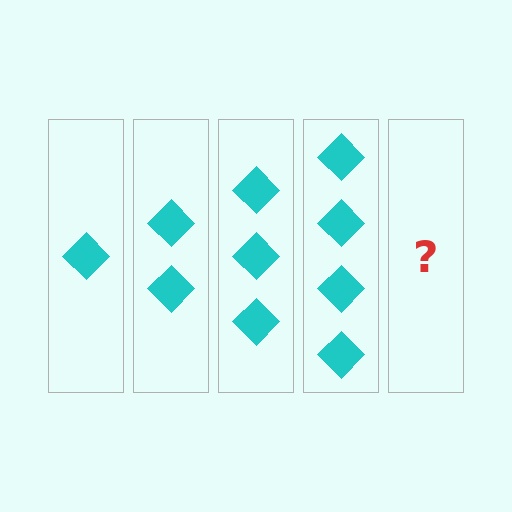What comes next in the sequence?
The next element should be 5 diamonds.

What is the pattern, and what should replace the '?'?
The pattern is that each step adds one more diamond. The '?' should be 5 diamonds.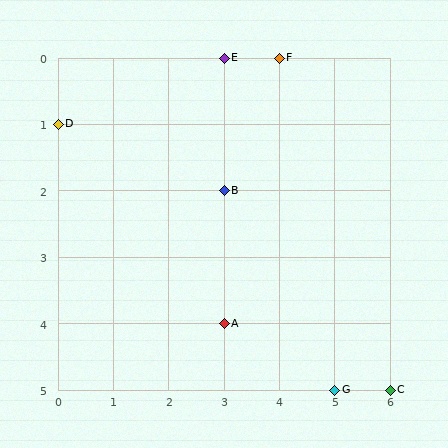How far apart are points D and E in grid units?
Points D and E are 3 columns and 1 row apart (about 3.2 grid units diagonally).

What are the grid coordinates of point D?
Point D is at grid coordinates (0, 1).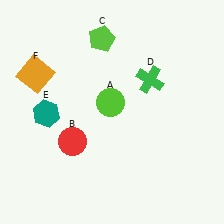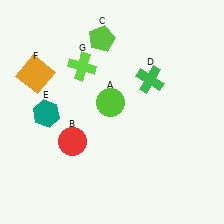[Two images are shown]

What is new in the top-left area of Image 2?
A lime cross (G) was added in the top-left area of Image 2.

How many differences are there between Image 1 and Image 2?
There is 1 difference between the two images.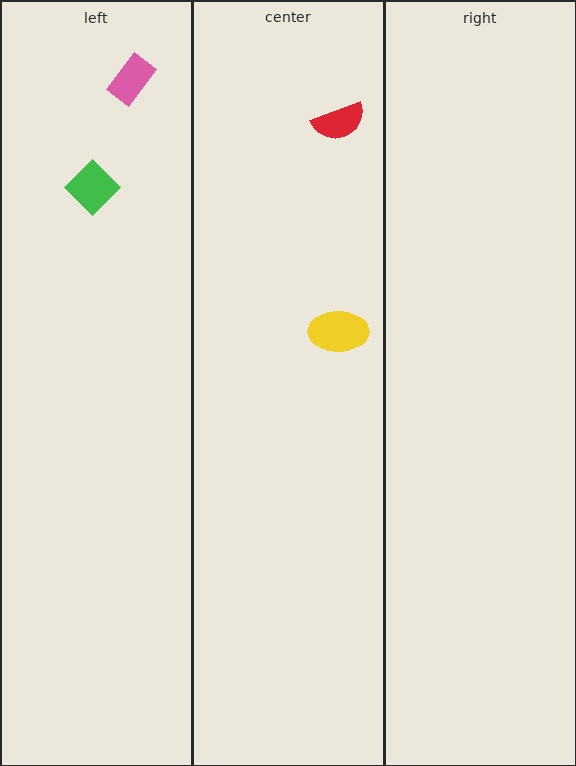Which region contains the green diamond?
The left region.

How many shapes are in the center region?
2.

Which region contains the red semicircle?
The center region.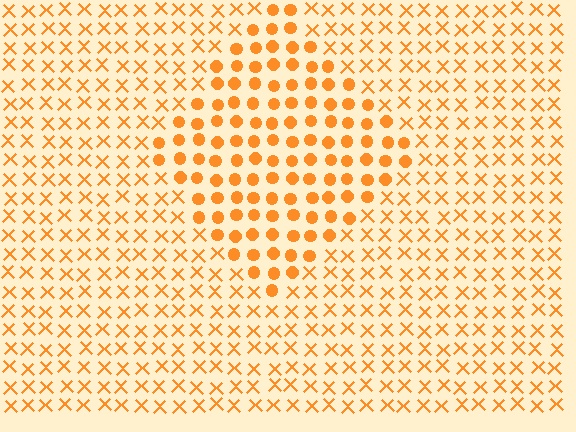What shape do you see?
I see a diamond.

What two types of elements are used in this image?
The image uses circles inside the diamond region and X marks outside it.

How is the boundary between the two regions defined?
The boundary is defined by a change in element shape: circles inside vs. X marks outside. All elements share the same color and spacing.